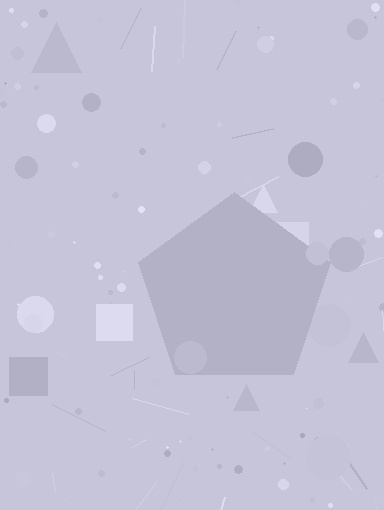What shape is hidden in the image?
A pentagon is hidden in the image.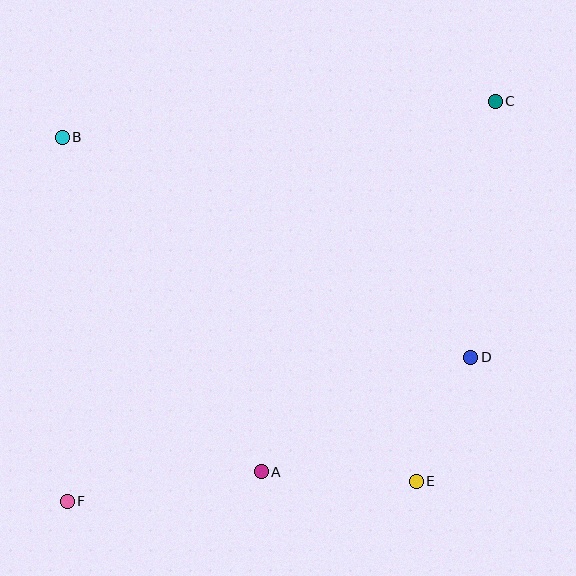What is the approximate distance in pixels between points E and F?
The distance between E and F is approximately 350 pixels.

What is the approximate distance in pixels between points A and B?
The distance between A and B is approximately 389 pixels.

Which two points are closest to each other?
Points D and E are closest to each other.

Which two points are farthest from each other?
Points C and F are farthest from each other.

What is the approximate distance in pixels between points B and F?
The distance between B and F is approximately 364 pixels.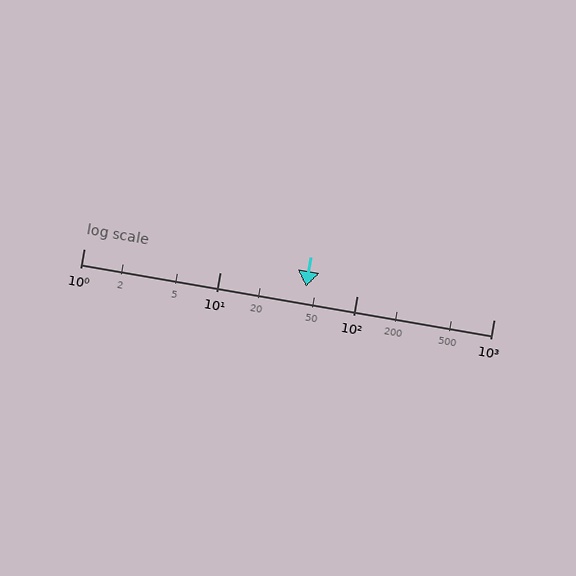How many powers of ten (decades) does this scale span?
The scale spans 3 decades, from 1 to 1000.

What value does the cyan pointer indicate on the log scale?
The pointer indicates approximately 42.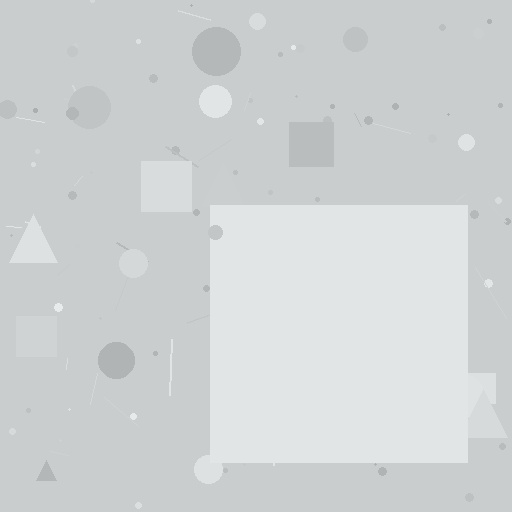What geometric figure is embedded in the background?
A square is embedded in the background.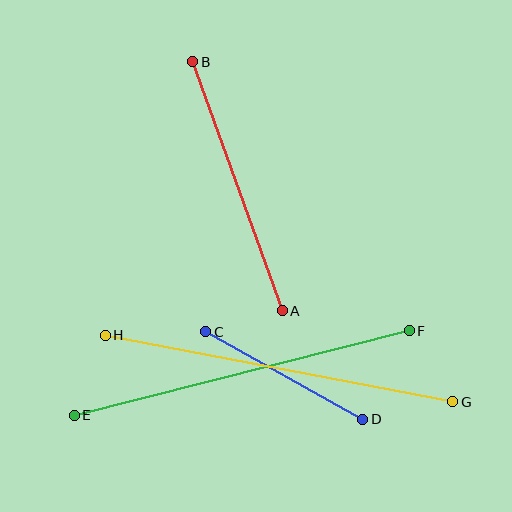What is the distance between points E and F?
The distance is approximately 345 pixels.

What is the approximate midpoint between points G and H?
The midpoint is at approximately (279, 368) pixels.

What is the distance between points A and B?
The distance is approximately 265 pixels.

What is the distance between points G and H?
The distance is approximately 354 pixels.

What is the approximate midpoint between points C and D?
The midpoint is at approximately (284, 376) pixels.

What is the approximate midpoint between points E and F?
The midpoint is at approximately (242, 373) pixels.